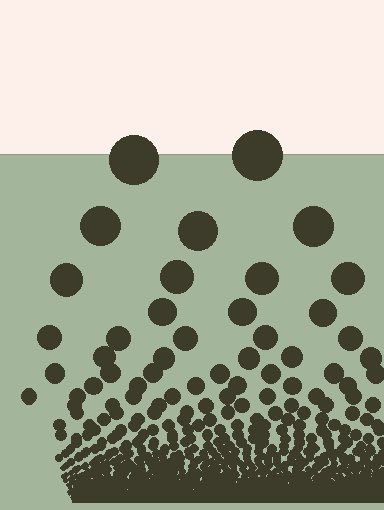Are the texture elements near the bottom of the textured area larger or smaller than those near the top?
Smaller. The gradient is inverted — elements near the bottom are smaller and denser.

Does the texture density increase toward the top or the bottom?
Density increases toward the bottom.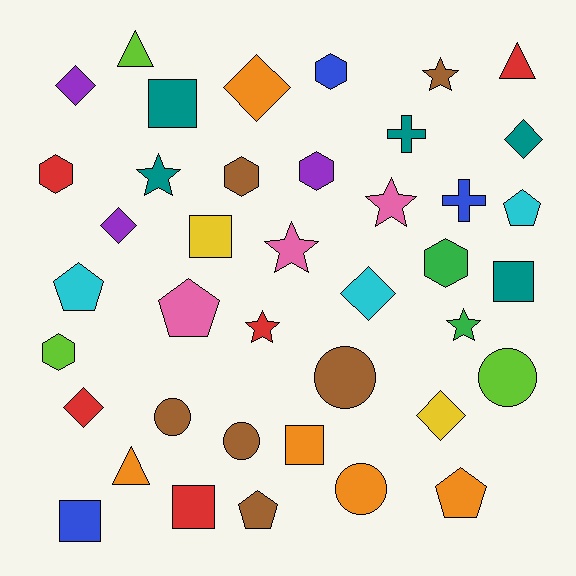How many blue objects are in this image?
There are 3 blue objects.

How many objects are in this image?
There are 40 objects.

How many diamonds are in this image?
There are 7 diamonds.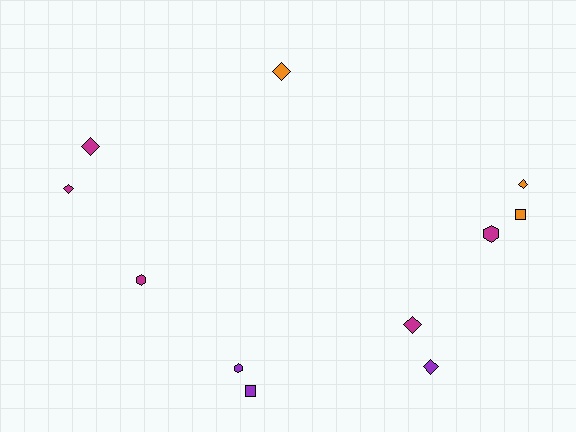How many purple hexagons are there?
There is 1 purple hexagon.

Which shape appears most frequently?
Diamond, with 6 objects.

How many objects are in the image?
There are 11 objects.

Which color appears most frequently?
Magenta, with 5 objects.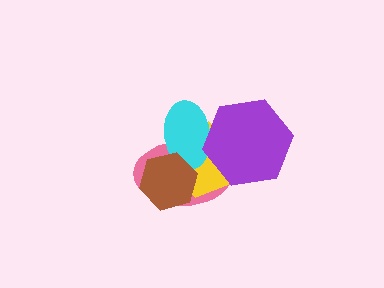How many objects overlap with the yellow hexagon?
4 objects overlap with the yellow hexagon.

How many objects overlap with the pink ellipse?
4 objects overlap with the pink ellipse.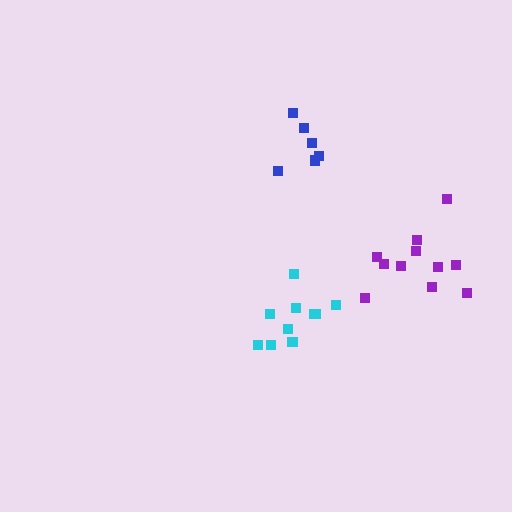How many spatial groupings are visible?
There are 3 spatial groupings.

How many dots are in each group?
Group 1: 6 dots, Group 2: 10 dots, Group 3: 11 dots (27 total).